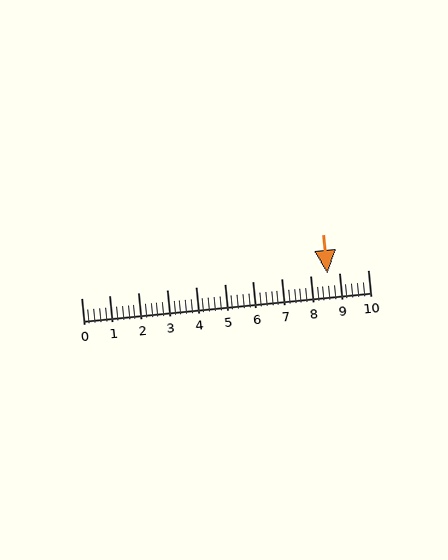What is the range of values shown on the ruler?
The ruler shows values from 0 to 10.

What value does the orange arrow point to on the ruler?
The orange arrow points to approximately 8.6.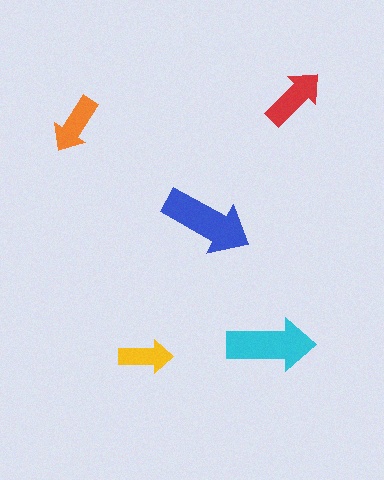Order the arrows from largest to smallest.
the blue one, the cyan one, the red one, the orange one, the yellow one.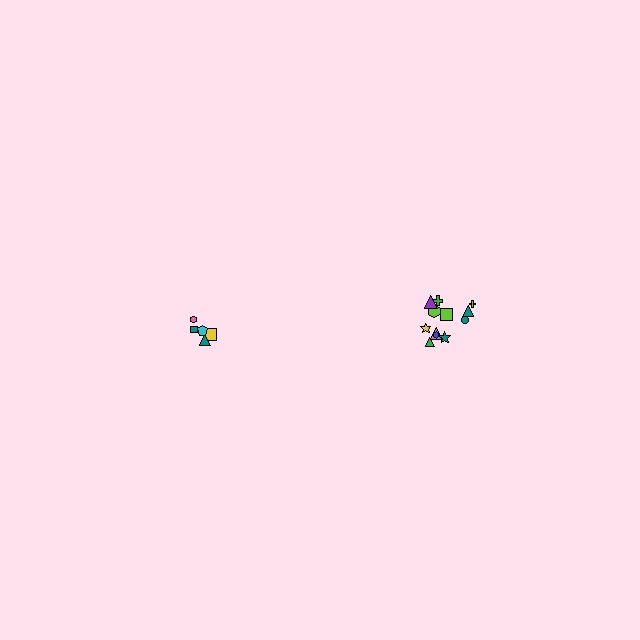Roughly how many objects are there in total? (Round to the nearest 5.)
Roughly 15 objects in total.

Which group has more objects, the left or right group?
The right group.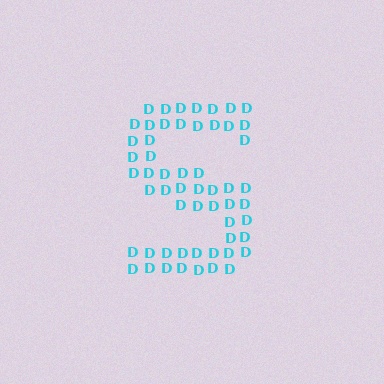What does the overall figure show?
The overall figure shows the letter S.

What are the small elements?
The small elements are letter D's.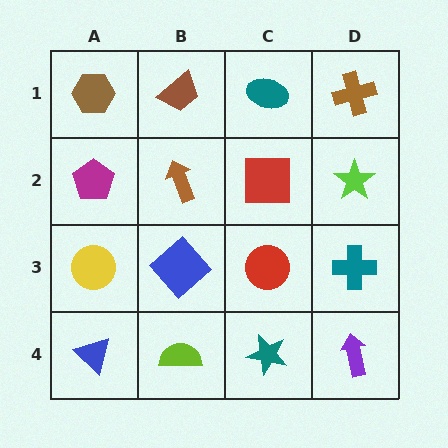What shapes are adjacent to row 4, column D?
A teal cross (row 3, column D), a teal star (row 4, column C).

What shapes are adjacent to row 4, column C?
A red circle (row 3, column C), a lime semicircle (row 4, column B), a purple arrow (row 4, column D).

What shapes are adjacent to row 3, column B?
A brown arrow (row 2, column B), a lime semicircle (row 4, column B), a yellow circle (row 3, column A), a red circle (row 3, column C).